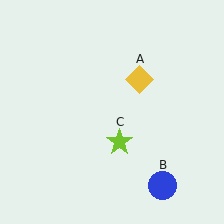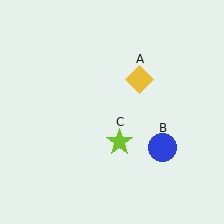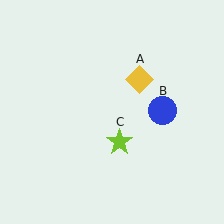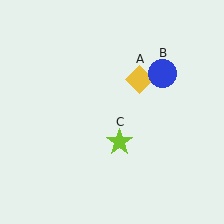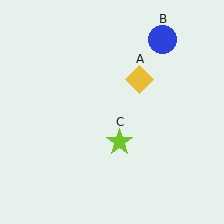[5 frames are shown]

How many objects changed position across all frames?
1 object changed position: blue circle (object B).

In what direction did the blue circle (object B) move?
The blue circle (object B) moved up.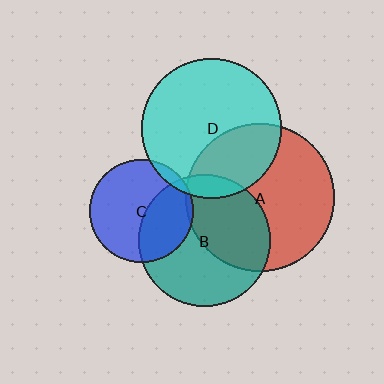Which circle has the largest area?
Circle A (red).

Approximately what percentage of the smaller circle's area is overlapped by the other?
Approximately 45%.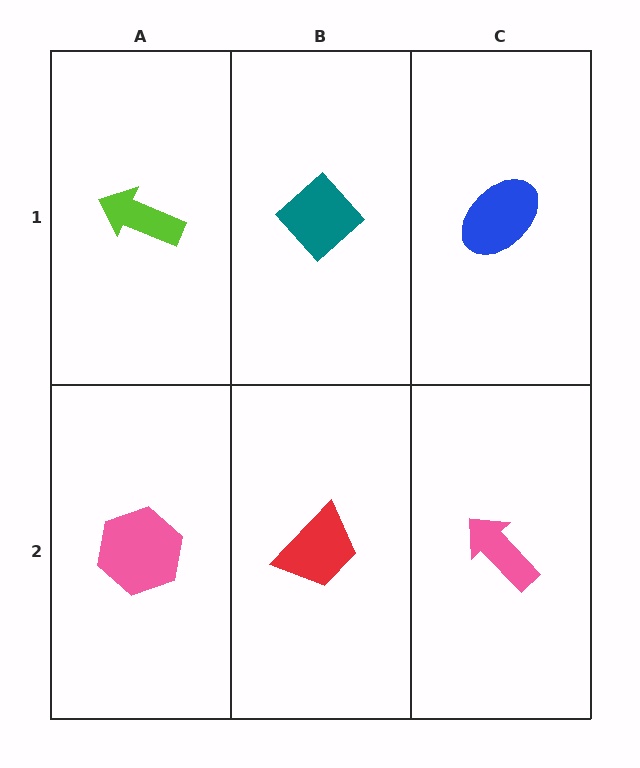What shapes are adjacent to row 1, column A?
A pink hexagon (row 2, column A), a teal diamond (row 1, column B).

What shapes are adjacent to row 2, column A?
A lime arrow (row 1, column A), a red trapezoid (row 2, column B).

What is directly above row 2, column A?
A lime arrow.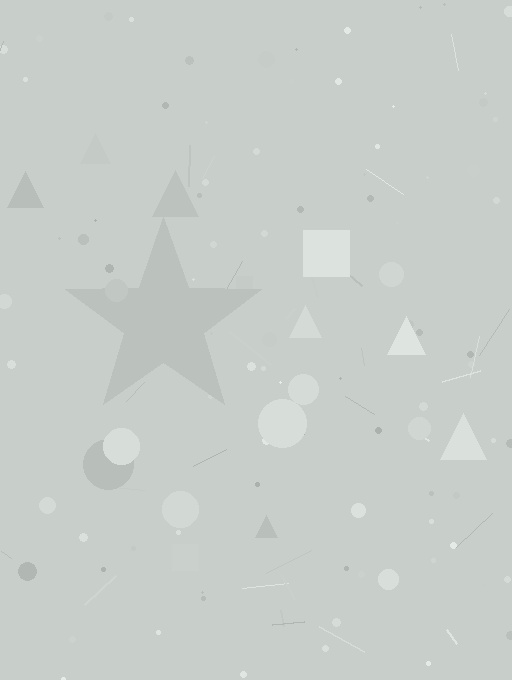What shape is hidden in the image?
A star is hidden in the image.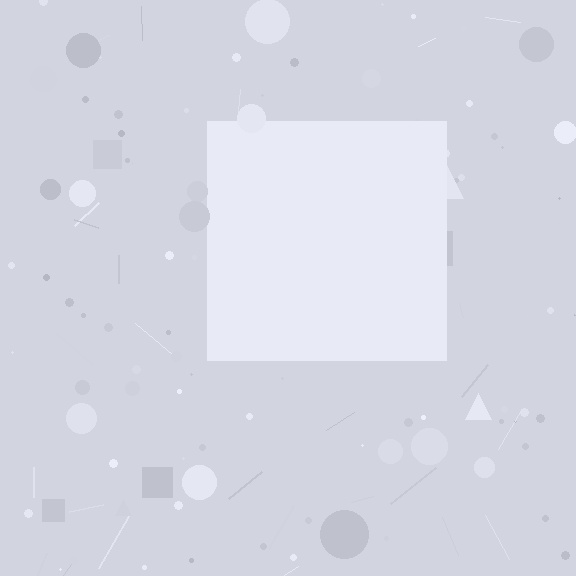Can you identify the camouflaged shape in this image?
The camouflaged shape is a square.